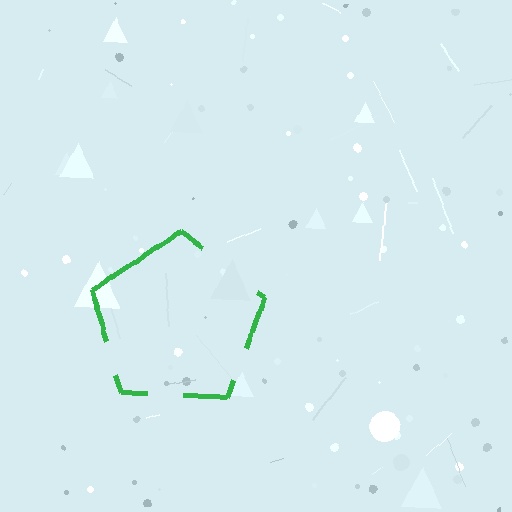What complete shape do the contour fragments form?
The contour fragments form a pentagon.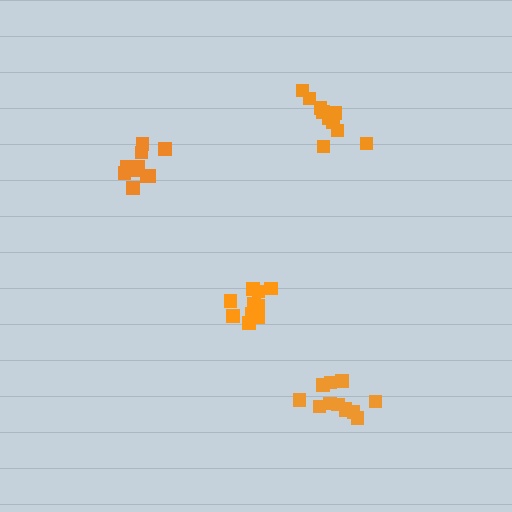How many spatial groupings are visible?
There are 4 spatial groupings.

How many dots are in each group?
Group 1: 11 dots, Group 2: 11 dots, Group 3: 11 dots, Group 4: 12 dots (45 total).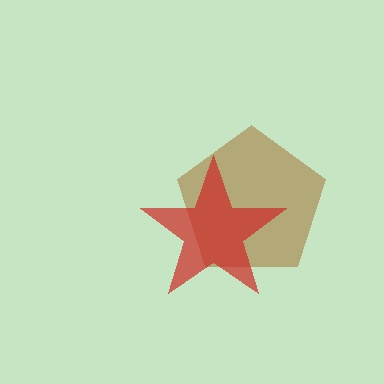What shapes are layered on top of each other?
The layered shapes are: a brown pentagon, a red star.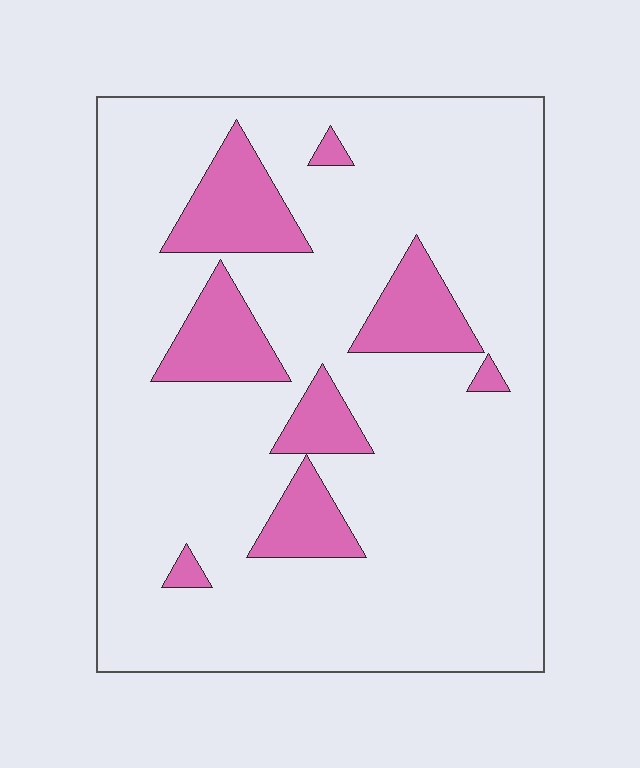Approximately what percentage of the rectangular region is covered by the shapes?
Approximately 15%.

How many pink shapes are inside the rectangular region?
8.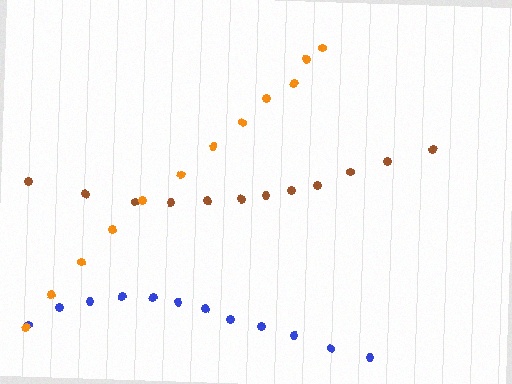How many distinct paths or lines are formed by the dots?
There are 3 distinct paths.